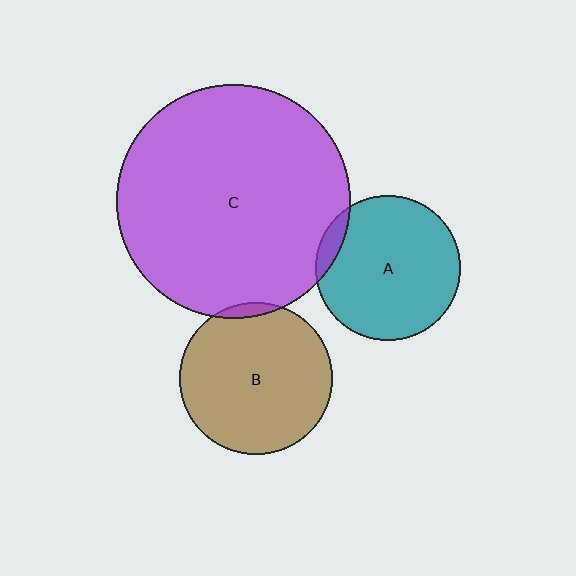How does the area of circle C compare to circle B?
Approximately 2.4 times.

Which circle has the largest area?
Circle C (purple).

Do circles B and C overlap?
Yes.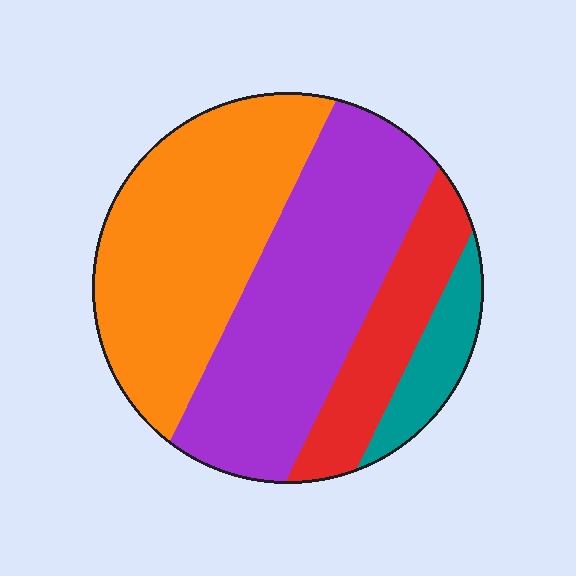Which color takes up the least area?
Teal, at roughly 10%.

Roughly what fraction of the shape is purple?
Purple takes up about three eighths (3/8) of the shape.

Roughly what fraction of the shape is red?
Red takes up about one sixth (1/6) of the shape.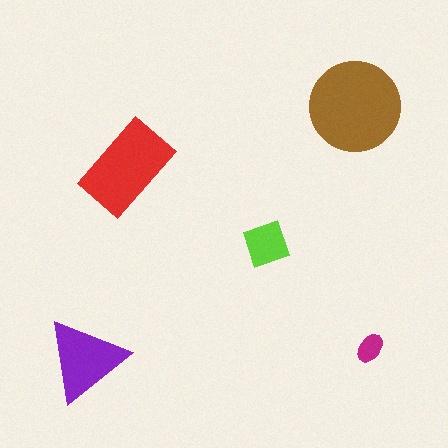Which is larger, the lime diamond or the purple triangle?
The purple triangle.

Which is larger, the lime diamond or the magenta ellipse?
The lime diamond.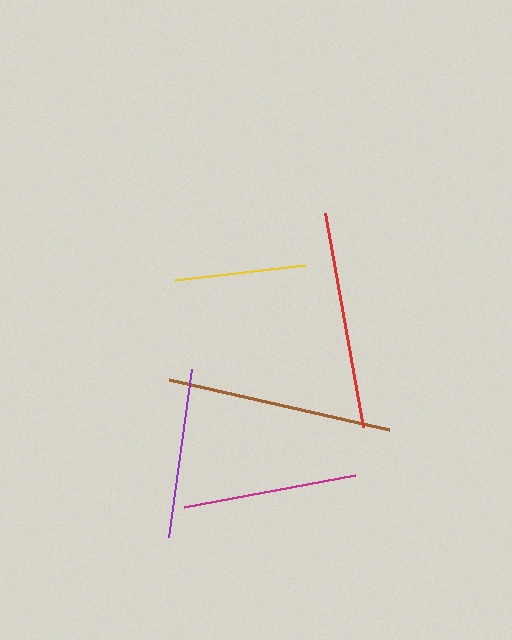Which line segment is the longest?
The brown line is the longest at approximately 226 pixels.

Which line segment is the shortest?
The yellow line is the shortest at approximately 130 pixels.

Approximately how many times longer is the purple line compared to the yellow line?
The purple line is approximately 1.3 times the length of the yellow line.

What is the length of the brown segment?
The brown segment is approximately 226 pixels long.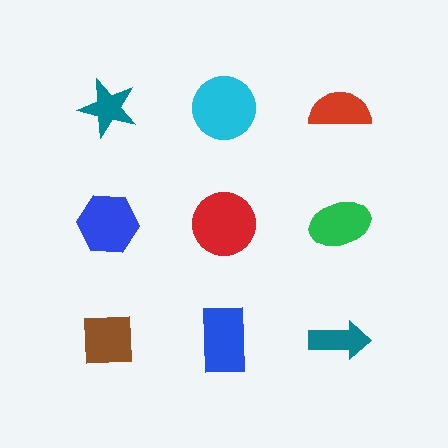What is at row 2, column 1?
A blue hexagon.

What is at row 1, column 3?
A red semicircle.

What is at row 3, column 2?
A blue rectangle.